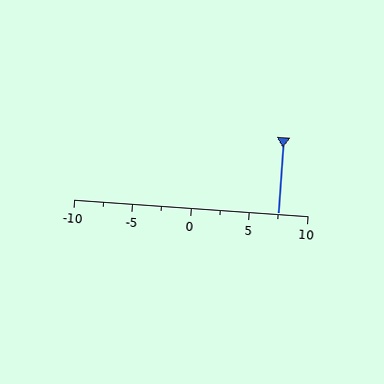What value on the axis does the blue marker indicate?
The marker indicates approximately 7.5.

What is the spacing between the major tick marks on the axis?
The major ticks are spaced 5 apart.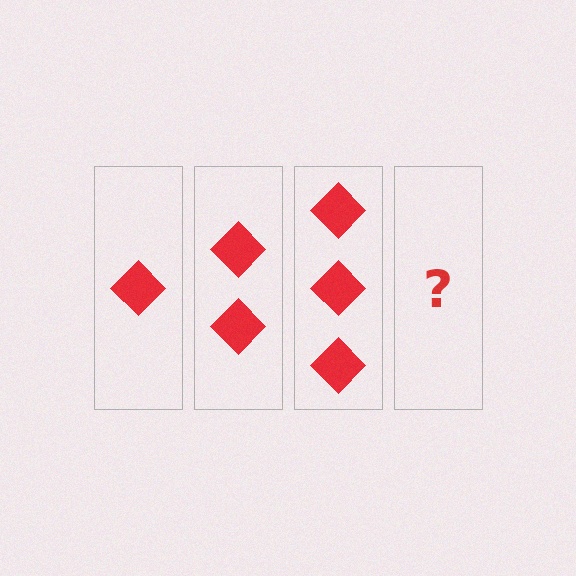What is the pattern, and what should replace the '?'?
The pattern is that each step adds one more diamond. The '?' should be 4 diamonds.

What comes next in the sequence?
The next element should be 4 diamonds.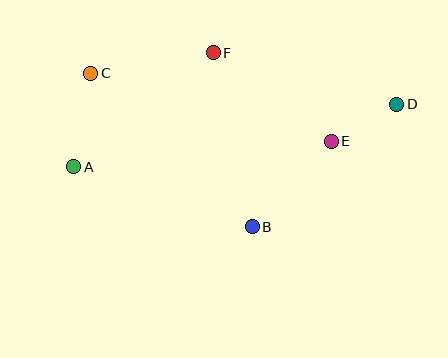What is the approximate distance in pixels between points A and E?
The distance between A and E is approximately 259 pixels.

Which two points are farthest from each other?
Points A and D are farthest from each other.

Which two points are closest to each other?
Points D and E are closest to each other.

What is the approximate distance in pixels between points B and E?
The distance between B and E is approximately 117 pixels.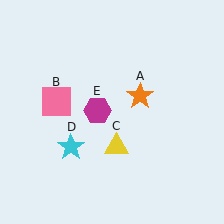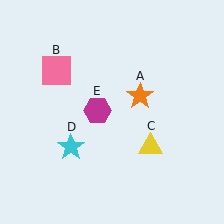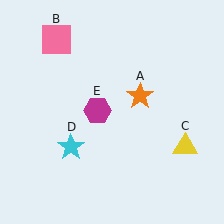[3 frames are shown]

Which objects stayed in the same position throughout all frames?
Orange star (object A) and cyan star (object D) and magenta hexagon (object E) remained stationary.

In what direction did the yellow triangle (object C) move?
The yellow triangle (object C) moved right.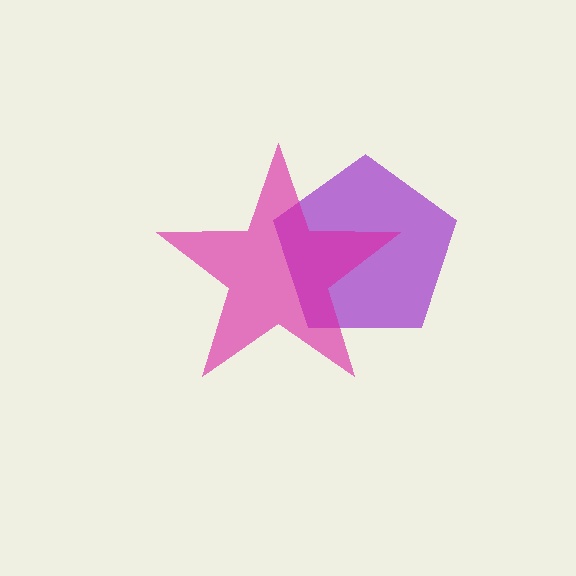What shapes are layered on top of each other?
The layered shapes are: a purple pentagon, a magenta star.